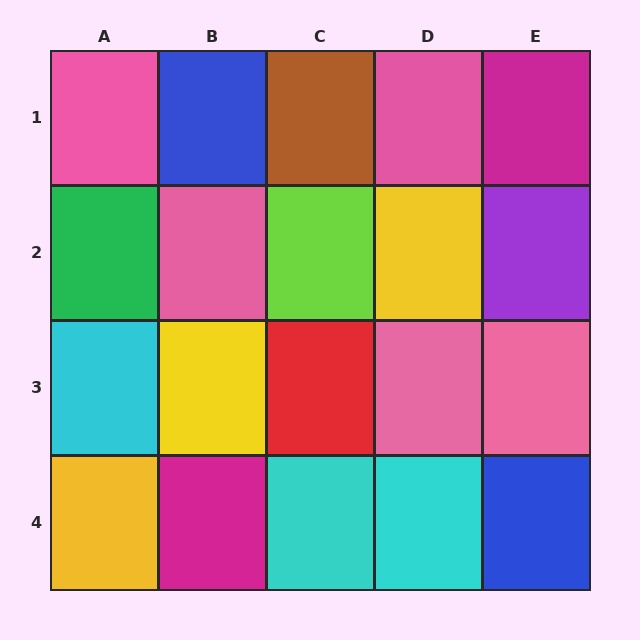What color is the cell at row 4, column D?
Cyan.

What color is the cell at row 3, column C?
Red.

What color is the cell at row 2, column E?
Purple.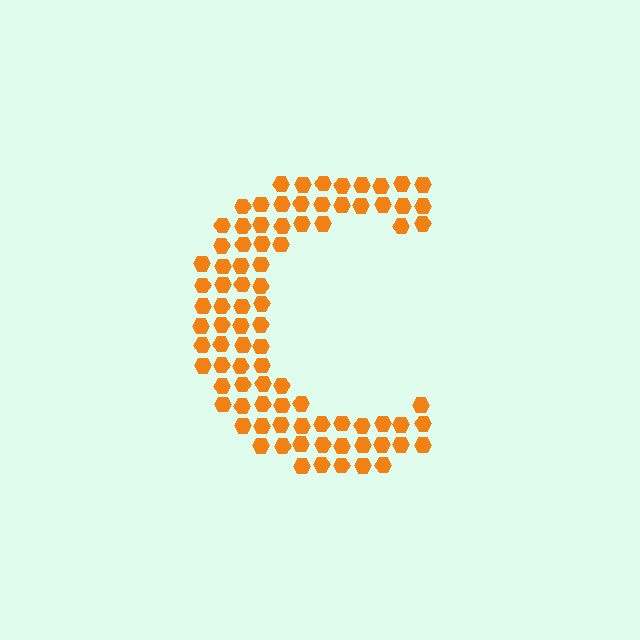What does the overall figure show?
The overall figure shows the letter C.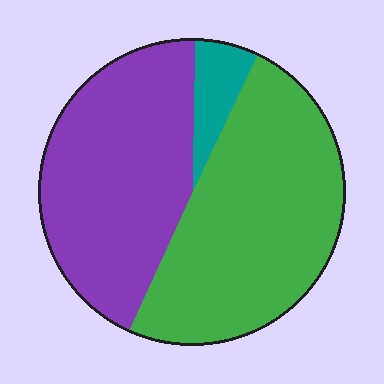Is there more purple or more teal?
Purple.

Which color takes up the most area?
Green, at roughly 50%.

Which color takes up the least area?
Teal, at roughly 5%.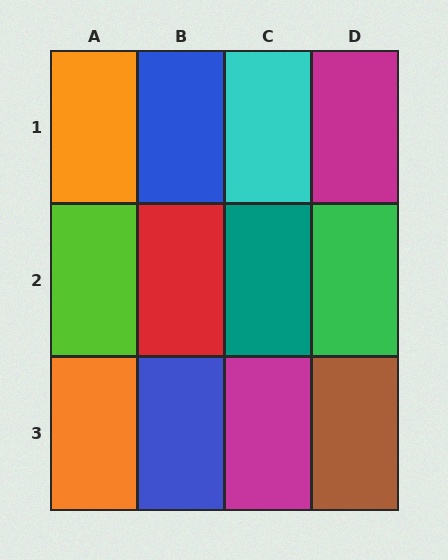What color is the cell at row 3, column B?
Blue.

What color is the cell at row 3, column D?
Brown.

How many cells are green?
1 cell is green.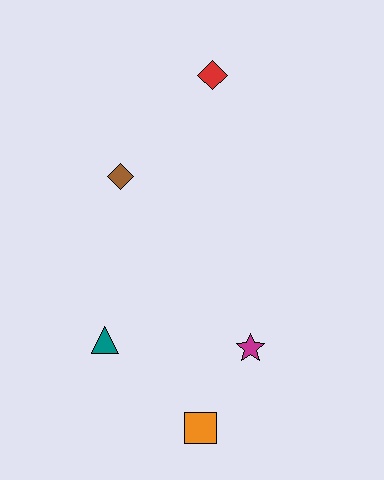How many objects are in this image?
There are 5 objects.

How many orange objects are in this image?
There is 1 orange object.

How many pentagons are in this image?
There are no pentagons.